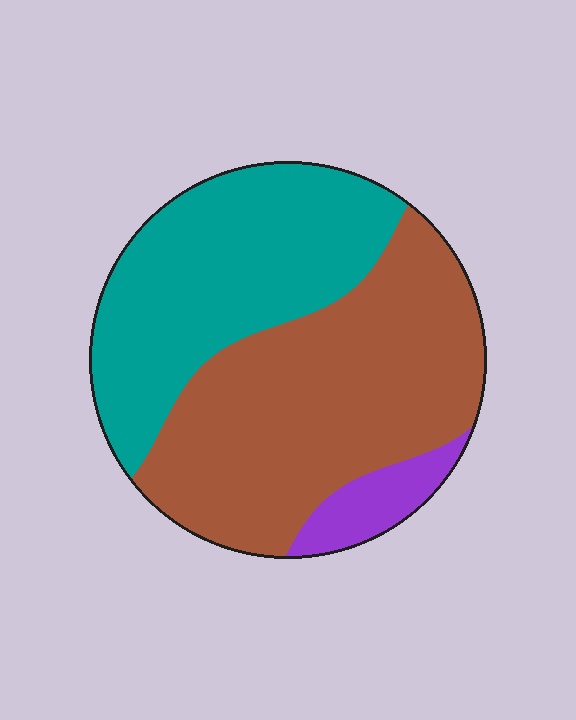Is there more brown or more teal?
Brown.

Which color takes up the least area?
Purple, at roughly 5%.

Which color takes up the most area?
Brown, at roughly 50%.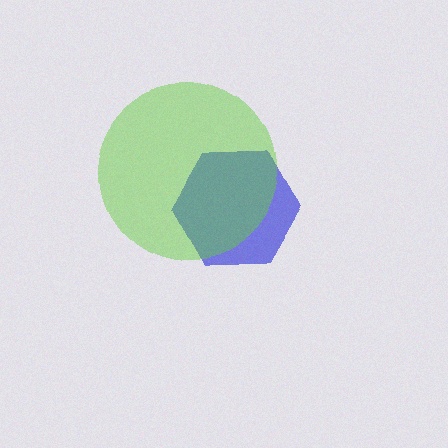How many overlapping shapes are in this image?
There are 2 overlapping shapes in the image.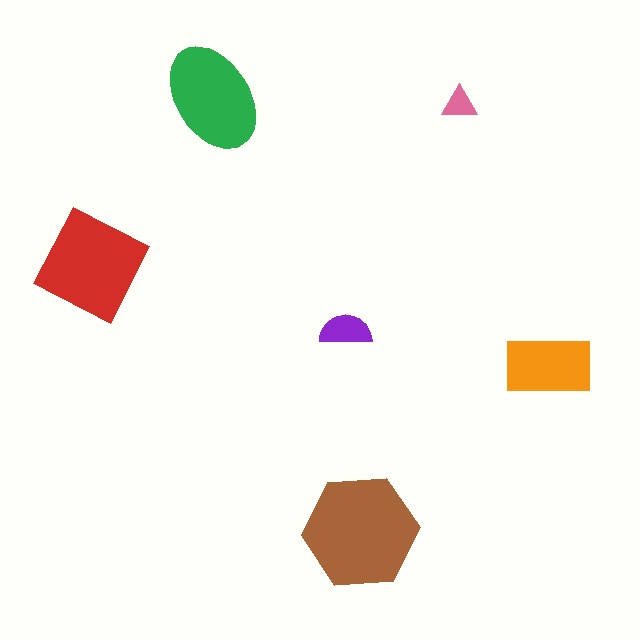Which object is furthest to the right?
The orange rectangle is rightmost.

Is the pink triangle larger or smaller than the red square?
Smaller.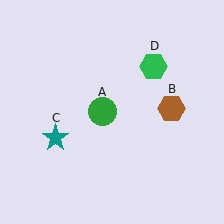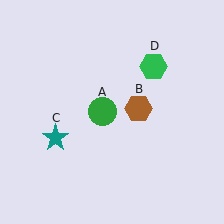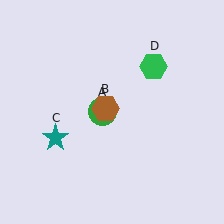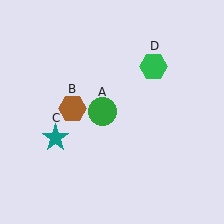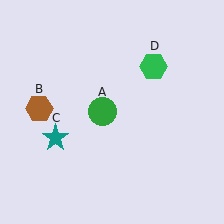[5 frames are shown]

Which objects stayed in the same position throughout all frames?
Green circle (object A) and teal star (object C) and green hexagon (object D) remained stationary.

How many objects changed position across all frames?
1 object changed position: brown hexagon (object B).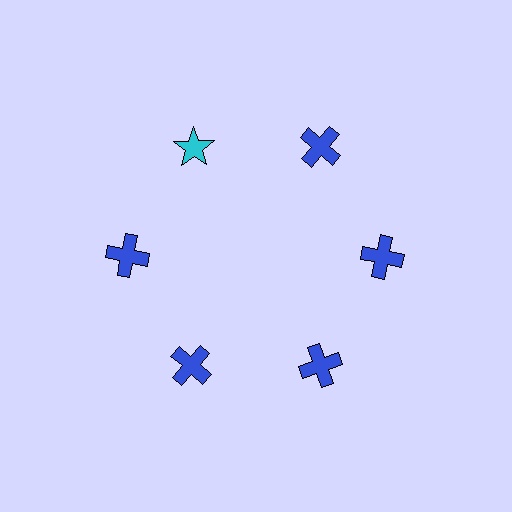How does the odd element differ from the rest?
It differs in both color (cyan instead of blue) and shape (star instead of cross).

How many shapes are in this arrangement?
There are 6 shapes arranged in a ring pattern.